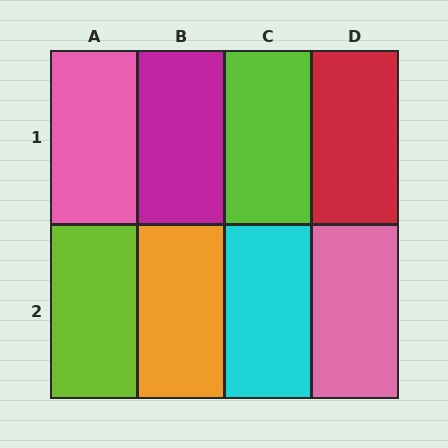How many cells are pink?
2 cells are pink.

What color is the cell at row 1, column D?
Red.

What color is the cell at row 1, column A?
Pink.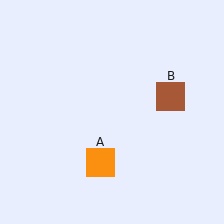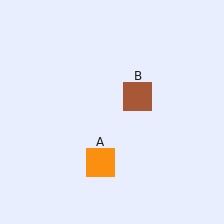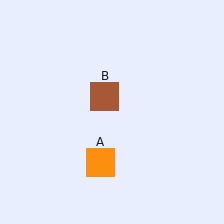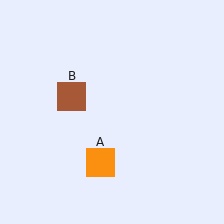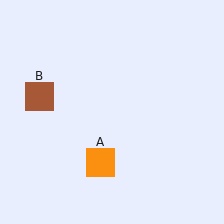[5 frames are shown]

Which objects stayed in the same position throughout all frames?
Orange square (object A) remained stationary.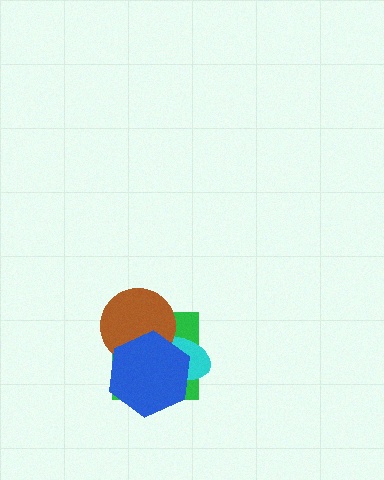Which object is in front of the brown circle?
The blue hexagon is in front of the brown circle.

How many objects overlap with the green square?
3 objects overlap with the green square.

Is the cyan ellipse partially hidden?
Yes, it is partially covered by another shape.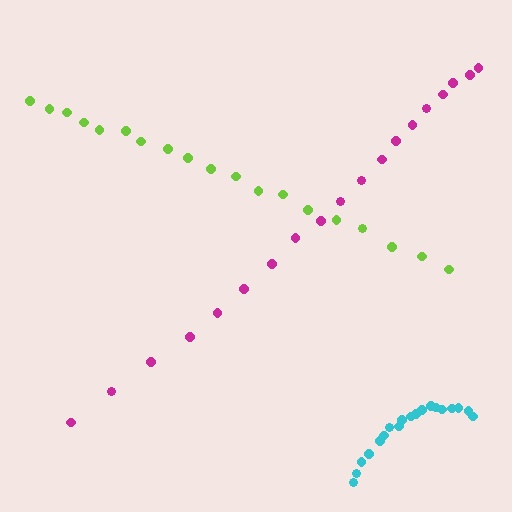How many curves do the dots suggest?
There are 3 distinct paths.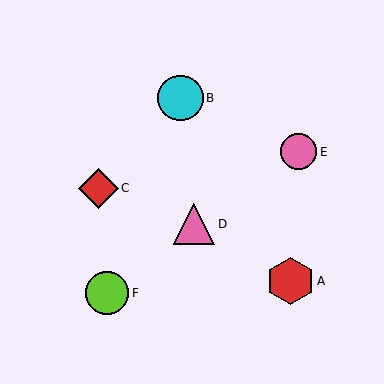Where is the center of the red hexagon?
The center of the red hexagon is at (291, 281).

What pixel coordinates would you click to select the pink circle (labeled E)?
Click at (298, 152) to select the pink circle E.